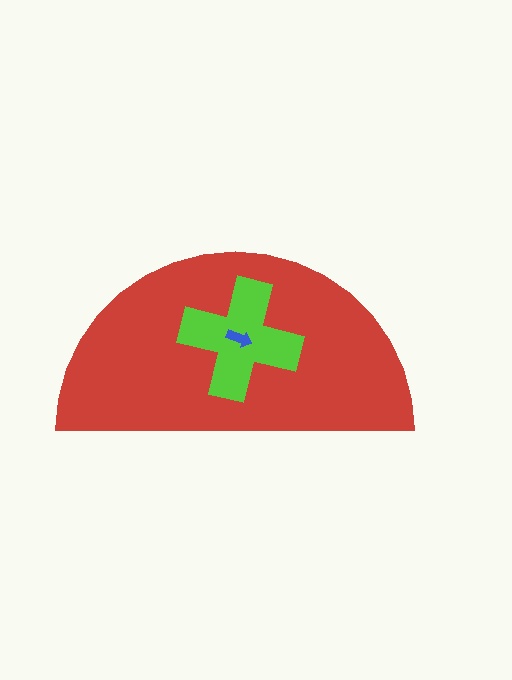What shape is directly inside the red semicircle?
The lime cross.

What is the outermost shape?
The red semicircle.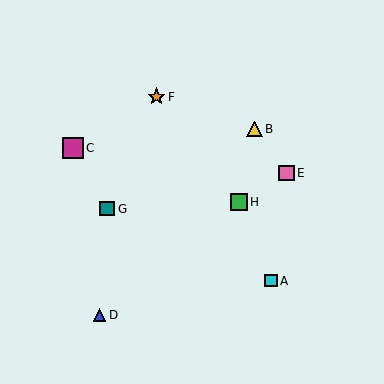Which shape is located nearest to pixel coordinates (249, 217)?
The green square (labeled H) at (239, 202) is nearest to that location.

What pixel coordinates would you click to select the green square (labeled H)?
Click at (239, 202) to select the green square H.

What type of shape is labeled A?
Shape A is a cyan square.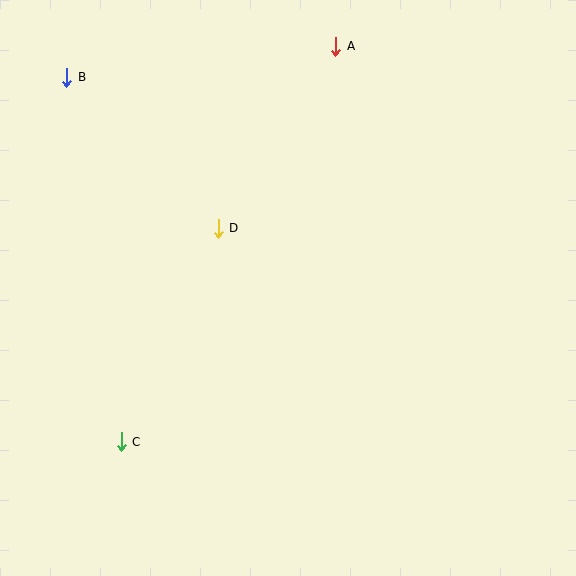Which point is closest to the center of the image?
Point D at (218, 228) is closest to the center.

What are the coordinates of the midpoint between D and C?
The midpoint between D and C is at (170, 335).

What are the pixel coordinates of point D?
Point D is at (218, 228).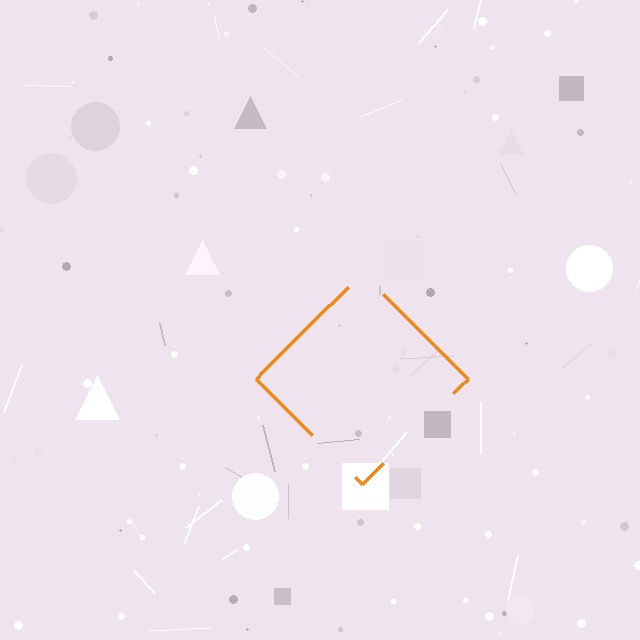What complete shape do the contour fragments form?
The contour fragments form a diamond.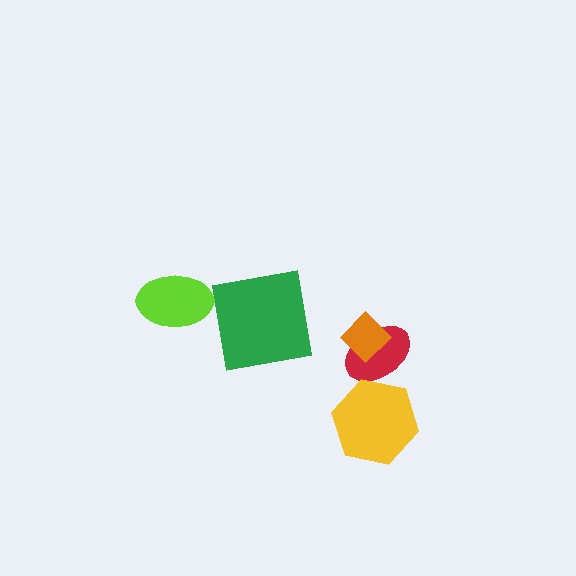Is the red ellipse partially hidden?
Yes, it is partially covered by another shape.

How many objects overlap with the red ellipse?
2 objects overlap with the red ellipse.